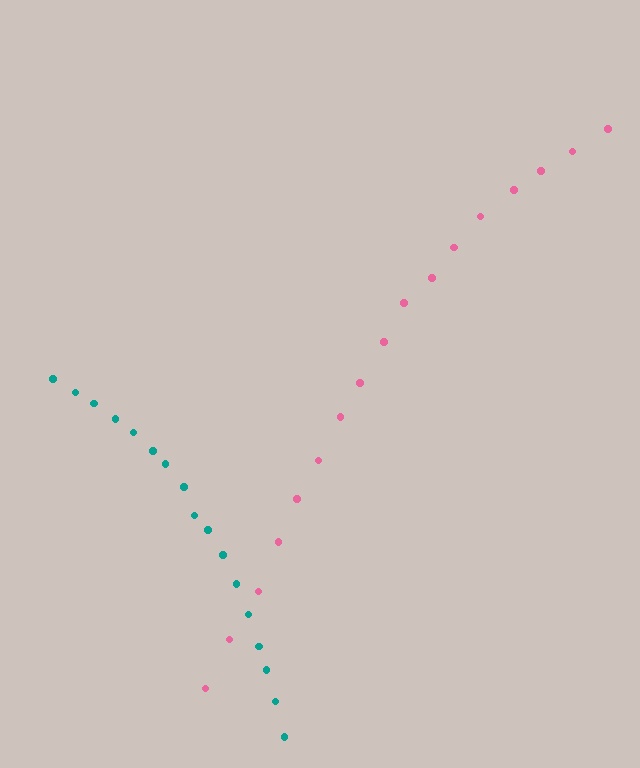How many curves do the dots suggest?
There are 2 distinct paths.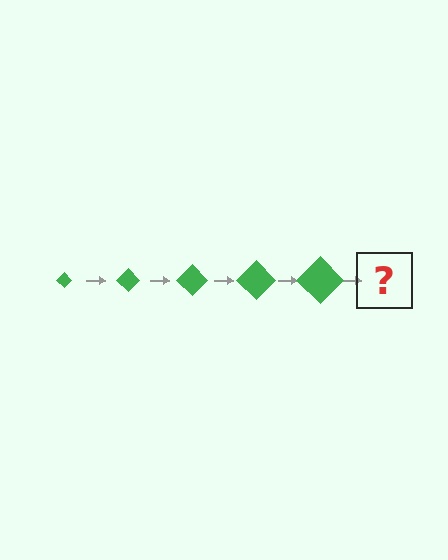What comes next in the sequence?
The next element should be a green diamond, larger than the previous one.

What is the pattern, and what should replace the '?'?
The pattern is that the diamond gets progressively larger each step. The '?' should be a green diamond, larger than the previous one.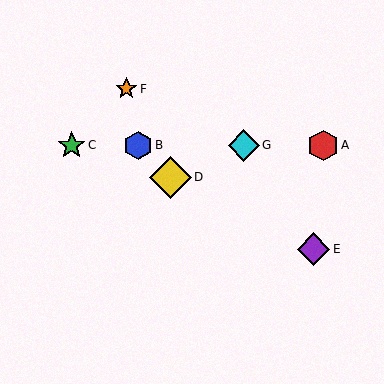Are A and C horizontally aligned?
Yes, both are at y≈145.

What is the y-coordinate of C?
Object C is at y≈145.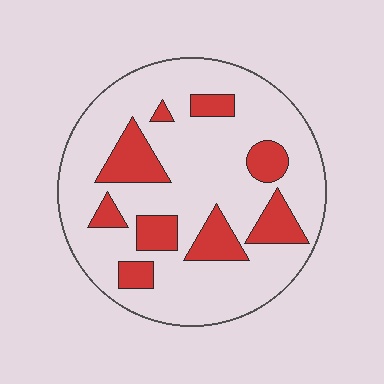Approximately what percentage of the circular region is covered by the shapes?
Approximately 20%.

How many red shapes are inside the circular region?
9.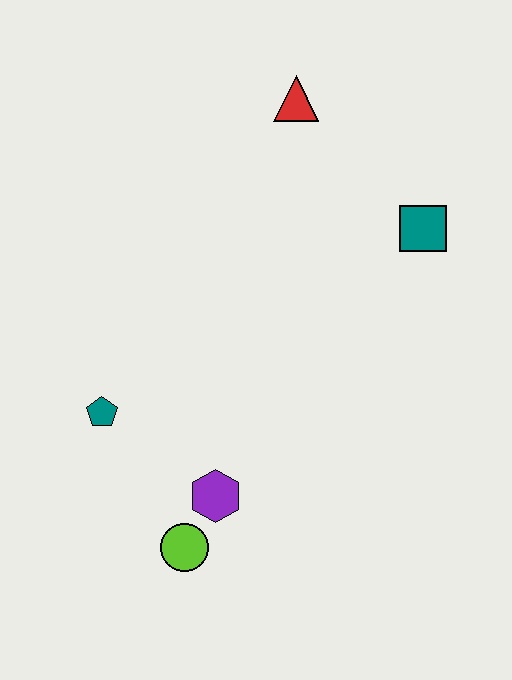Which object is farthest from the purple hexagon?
The red triangle is farthest from the purple hexagon.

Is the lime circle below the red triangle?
Yes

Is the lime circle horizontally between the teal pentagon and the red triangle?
Yes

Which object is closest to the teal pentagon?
The purple hexagon is closest to the teal pentagon.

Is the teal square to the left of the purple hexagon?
No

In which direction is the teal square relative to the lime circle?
The teal square is above the lime circle.